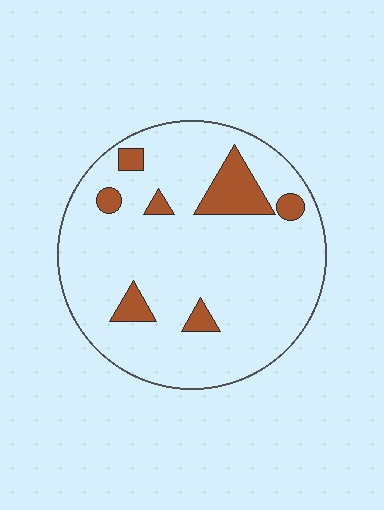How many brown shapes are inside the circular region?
7.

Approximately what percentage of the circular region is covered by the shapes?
Approximately 10%.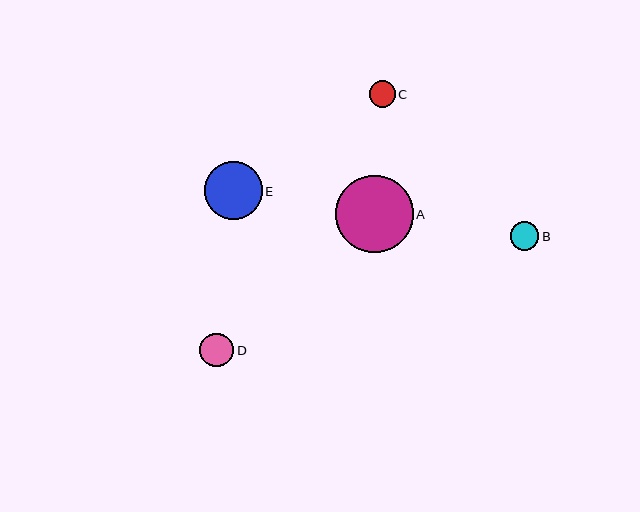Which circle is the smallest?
Circle C is the smallest with a size of approximately 26 pixels.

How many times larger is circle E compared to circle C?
Circle E is approximately 2.2 times the size of circle C.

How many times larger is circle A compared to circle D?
Circle A is approximately 2.3 times the size of circle D.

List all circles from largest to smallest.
From largest to smallest: A, E, D, B, C.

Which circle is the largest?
Circle A is the largest with a size of approximately 78 pixels.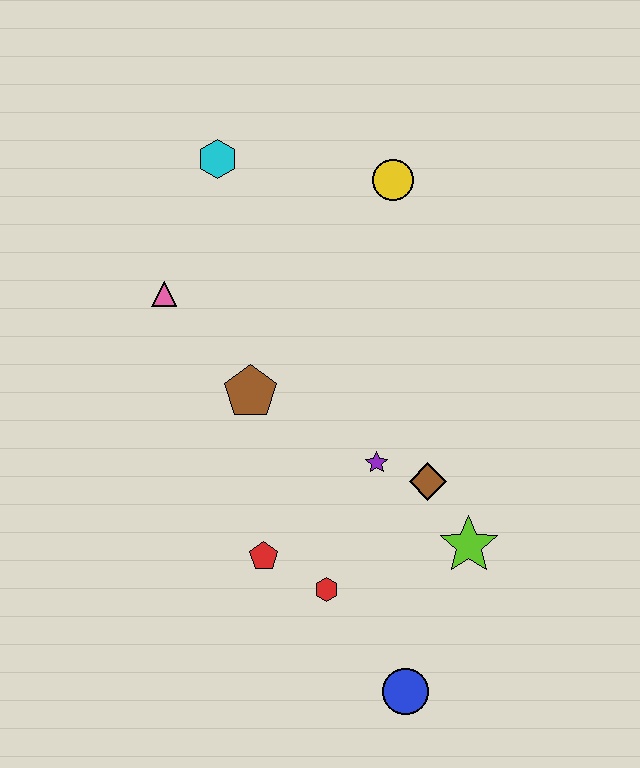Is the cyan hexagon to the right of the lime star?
No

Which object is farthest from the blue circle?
The cyan hexagon is farthest from the blue circle.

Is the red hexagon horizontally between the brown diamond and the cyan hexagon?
Yes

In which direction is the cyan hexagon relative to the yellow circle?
The cyan hexagon is to the left of the yellow circle.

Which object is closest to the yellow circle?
The cyan hexagon is closest to the yellow circle.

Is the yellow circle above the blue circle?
Yes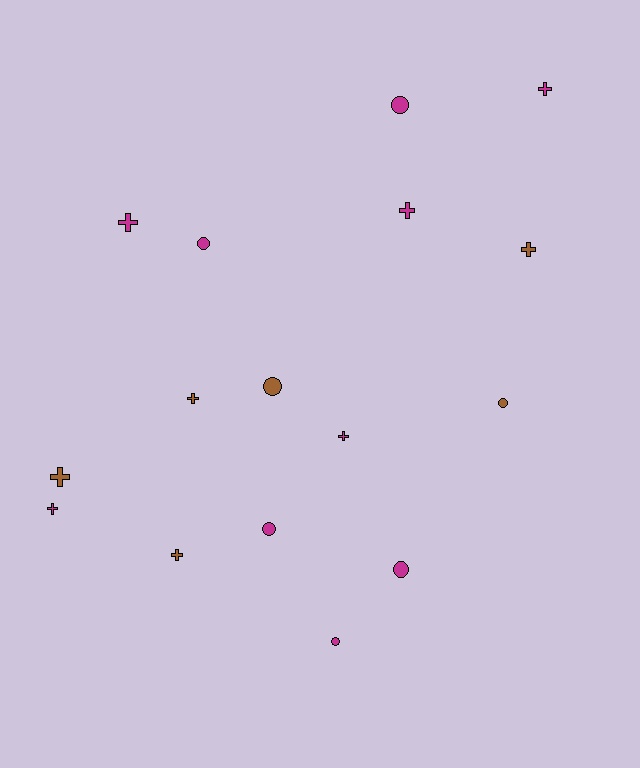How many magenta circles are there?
There are 5 magenta circles.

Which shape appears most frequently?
Cross, with 9 objects.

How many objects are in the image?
There are 16 objects.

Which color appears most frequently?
Magenta, with 10 objects.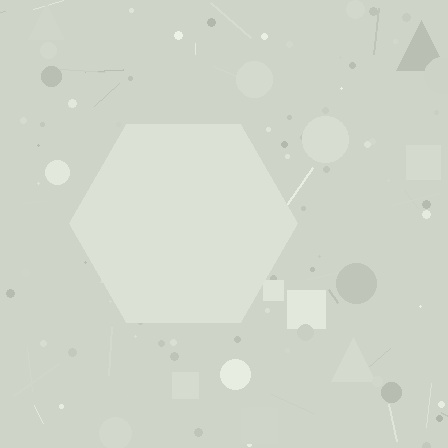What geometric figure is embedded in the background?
A hexagon is embedded in the background.